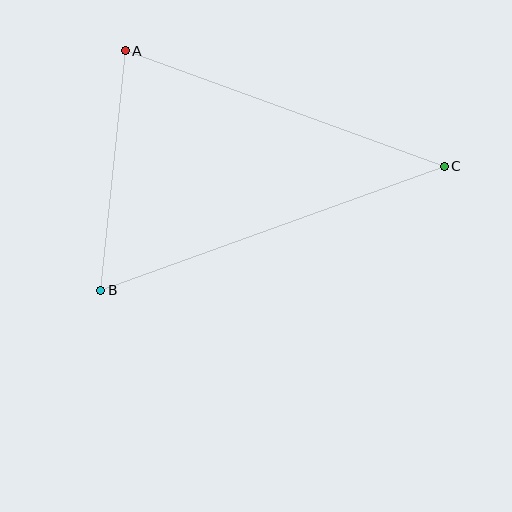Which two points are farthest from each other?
Points B and C are farthest from each other.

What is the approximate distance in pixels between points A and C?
The distance between A and C is approximately 339 pixels.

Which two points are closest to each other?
Points A and B are closest to each other.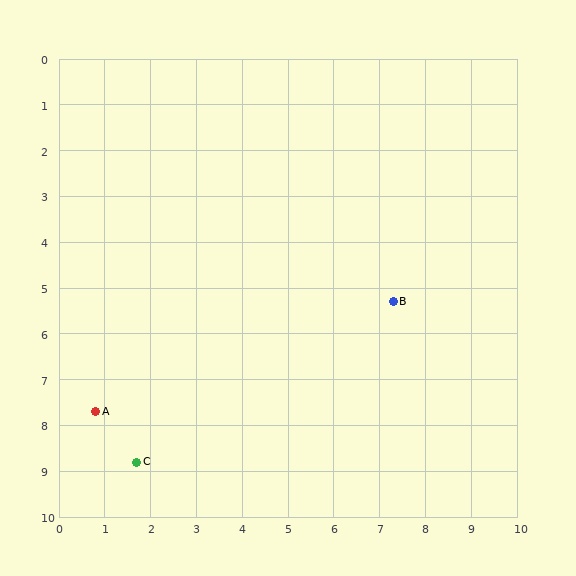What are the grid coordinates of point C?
Point C is at approximately (1.7, 8.8).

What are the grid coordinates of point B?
Point B is at approximately (7.3, 5.3).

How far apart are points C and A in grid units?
Points C and A are about 1.4 grid units apart.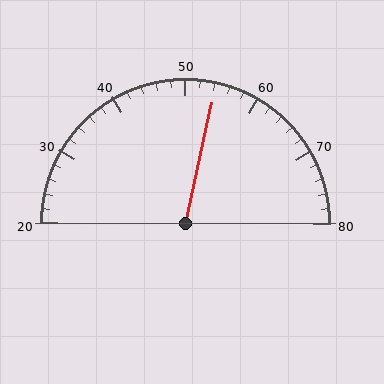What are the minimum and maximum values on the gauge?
The gauge ranges from 20 to 80.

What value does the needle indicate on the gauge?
The needle indicates approximately 54.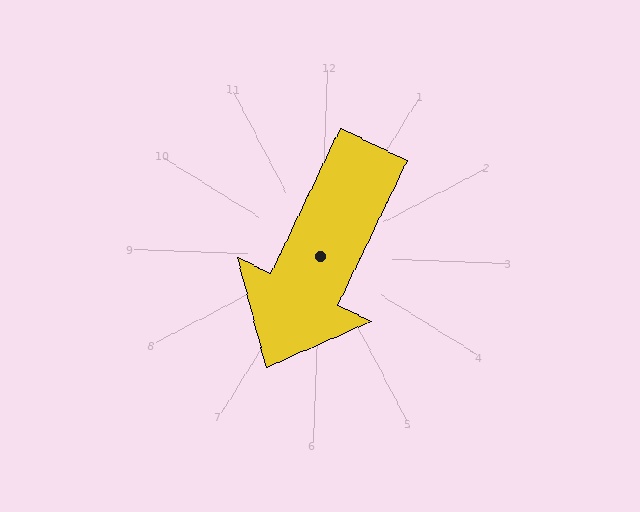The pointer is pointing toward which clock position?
Roughly 7 o'clock.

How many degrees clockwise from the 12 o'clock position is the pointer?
Approximately 204 degrees.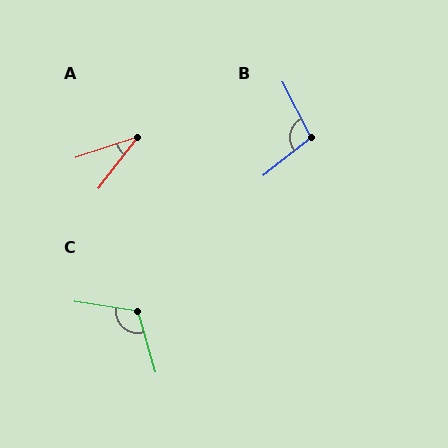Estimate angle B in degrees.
Approximately 102 degrees.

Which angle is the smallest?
A, at approximately 34 degrees.